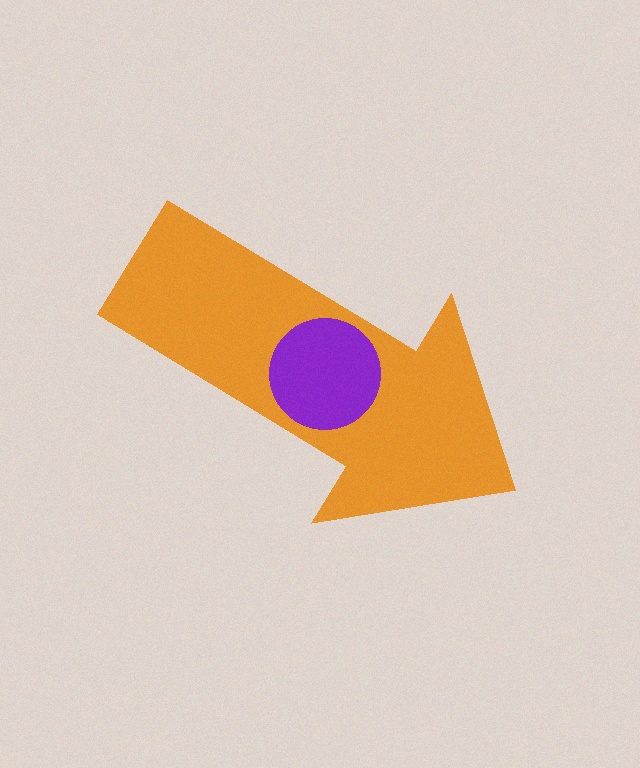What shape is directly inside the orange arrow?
The purple circle.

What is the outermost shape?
The orange arrow.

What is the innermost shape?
The purple circle.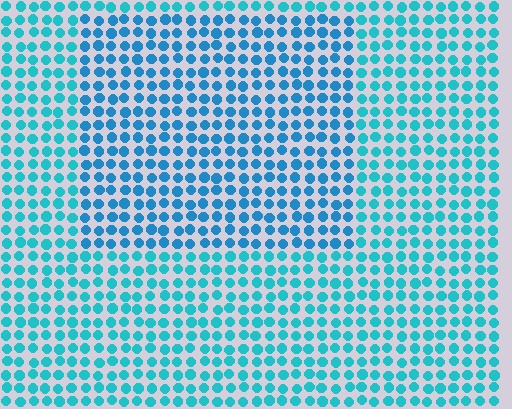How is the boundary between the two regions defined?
The boundary is defined purely by a slight shift in hue (about 20 degrees). Spacing, size, and orientation are identical on both sides.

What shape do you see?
I see a rectangle.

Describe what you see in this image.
The image is filled with small cyan elements in a uniform arrangement. A rectangle-shaped region is visible where the elements are tinted to a slightly different hue, forming a subtle color boundary.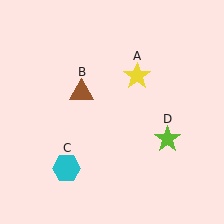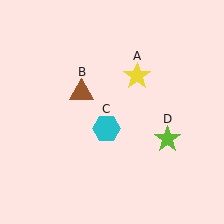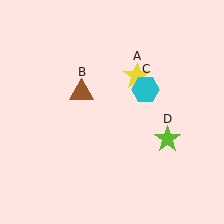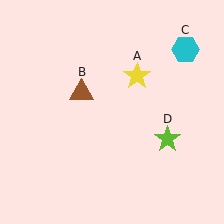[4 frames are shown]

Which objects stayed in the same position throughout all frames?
Yellow star (object A) and brown triangle (object B) and lime star (object D) remained stationary.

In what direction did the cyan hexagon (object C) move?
The cyan hexagon (object C) moved up and to the right.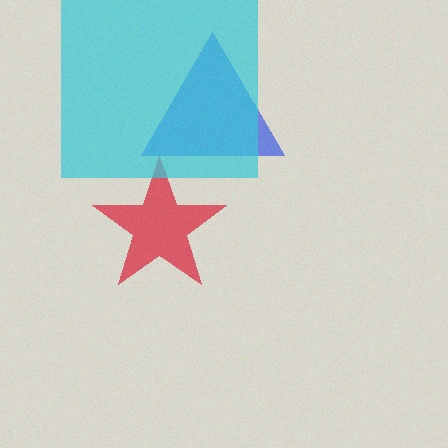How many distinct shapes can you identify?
There are 3 distinct shapes: a red star, a blue triangle, a cyan square.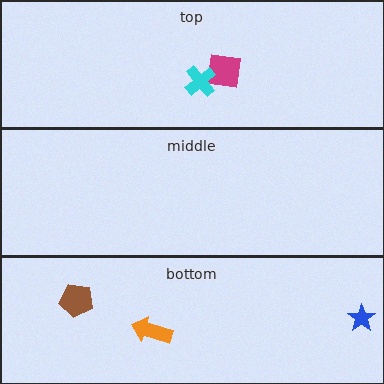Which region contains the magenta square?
The top region.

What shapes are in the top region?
The magenta square, the cyan cross.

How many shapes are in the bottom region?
3.